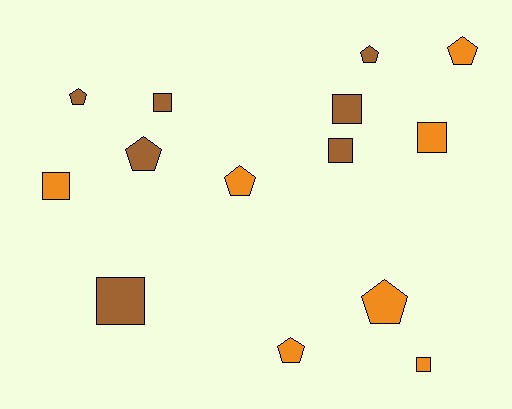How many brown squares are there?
There are 4 brown squares.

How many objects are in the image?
There are 14 objects.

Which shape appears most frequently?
Pentagon, with 7 objects.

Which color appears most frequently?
Brown, with 7 objects.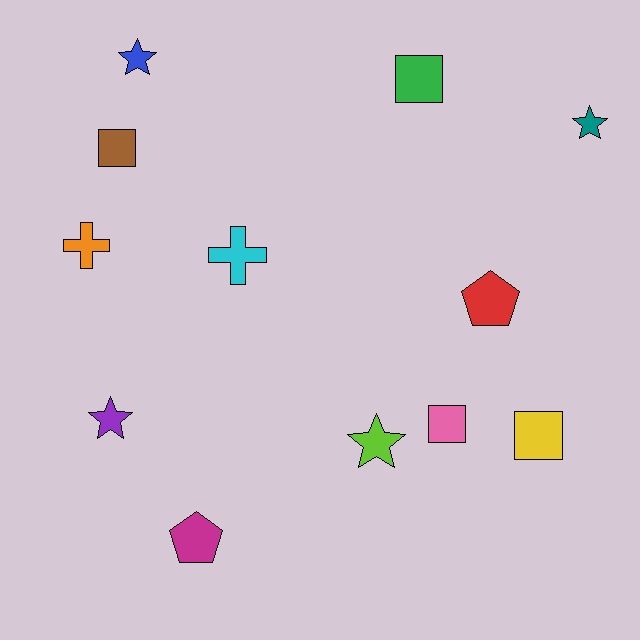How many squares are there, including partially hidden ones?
There are 4 squares.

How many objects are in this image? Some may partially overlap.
There are 12 objects.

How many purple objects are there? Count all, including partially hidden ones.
There is 1 purple object.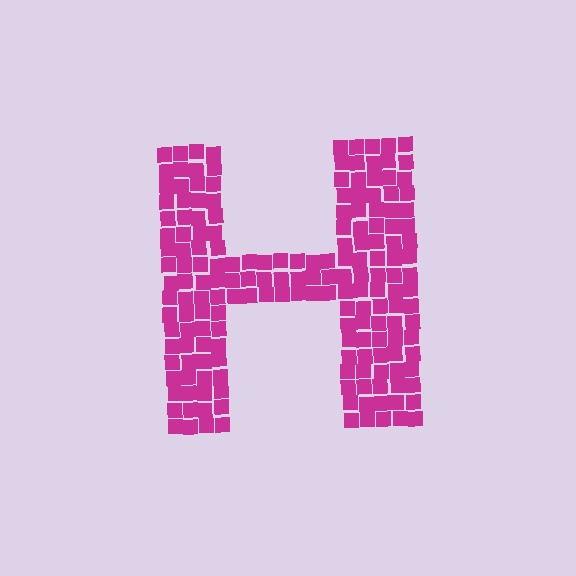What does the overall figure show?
The overall figure shows the letter H.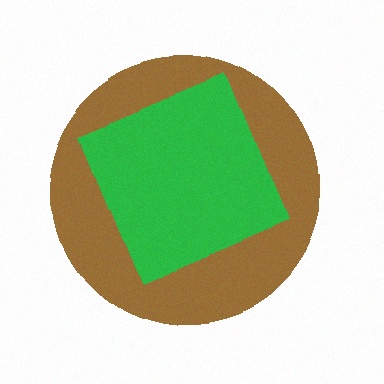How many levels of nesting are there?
2.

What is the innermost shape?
The green square.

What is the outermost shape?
The brown circle.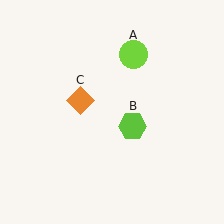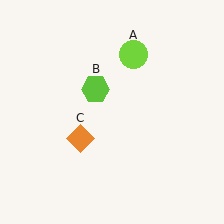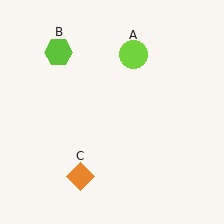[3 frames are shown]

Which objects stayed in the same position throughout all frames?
Lime circle (object A) remained stationary.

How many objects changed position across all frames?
2 objects changed position: lime hexagon (object B), orange diamond (object C).